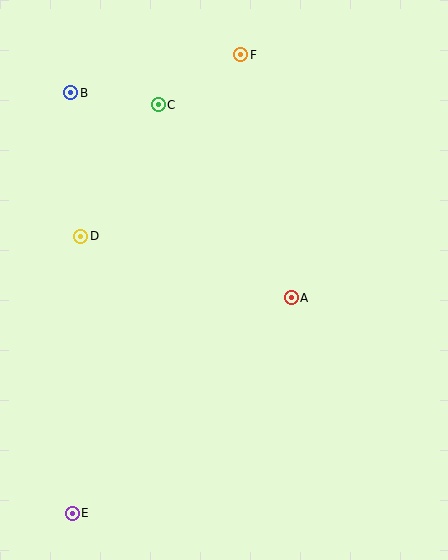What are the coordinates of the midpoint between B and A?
The midpoint between B and A is at (181, 195).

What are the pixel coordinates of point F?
Point F is at (241, 55).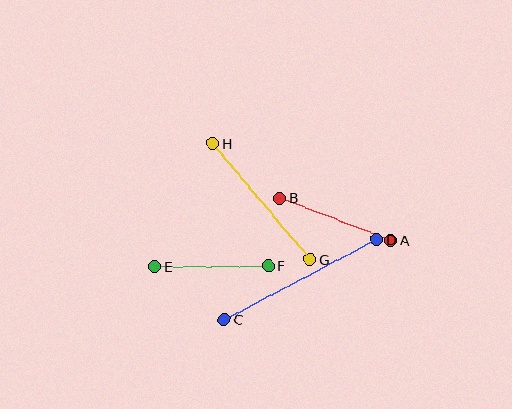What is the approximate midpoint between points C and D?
The midpoint is at approximately (300, 279) pixels.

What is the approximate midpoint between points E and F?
The midpoint is at approximately (212, 266) pixels.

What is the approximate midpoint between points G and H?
The midpoint is at approximately (261, 202) pixels.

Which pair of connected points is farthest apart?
Points C and D are farthest apart.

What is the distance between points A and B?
The distance is approximately 119 pixels.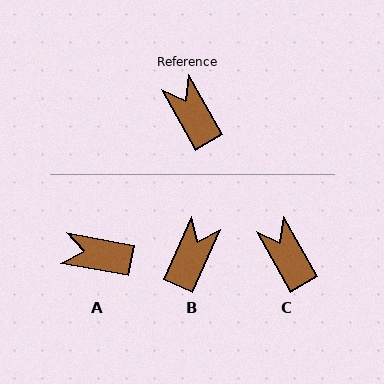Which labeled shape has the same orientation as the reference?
C.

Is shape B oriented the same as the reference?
No, it is off by about 53 degrees.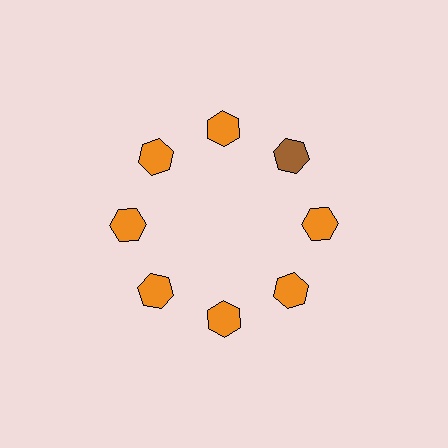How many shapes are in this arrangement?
There are 8 shapes arranged in a ring pattern.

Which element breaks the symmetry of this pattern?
The brown hexagon at roughly the 2 o'clock position breaks the symmetry. All other shapes are orange hexagons.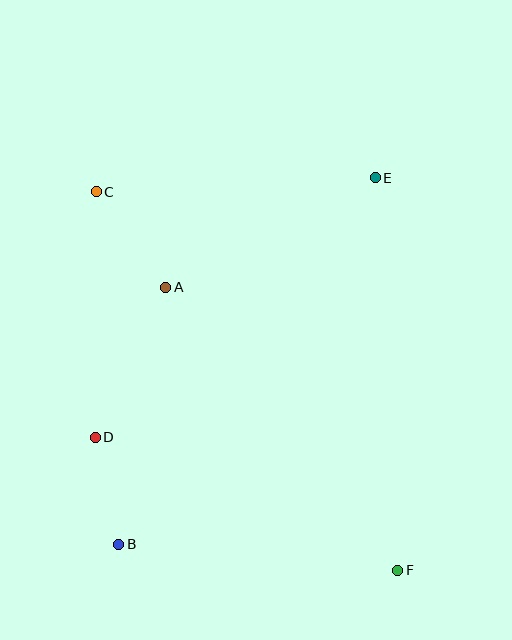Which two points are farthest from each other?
Points C and F are farthest from each other.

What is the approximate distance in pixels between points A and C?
The distance between A and C is approximately 118 pixels.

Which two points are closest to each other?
Points B and D are closest to each other.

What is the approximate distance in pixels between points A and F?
The distance between A and F is approximately 366 pixels.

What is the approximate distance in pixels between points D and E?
The distance between D and E is approximately 382 pixels.